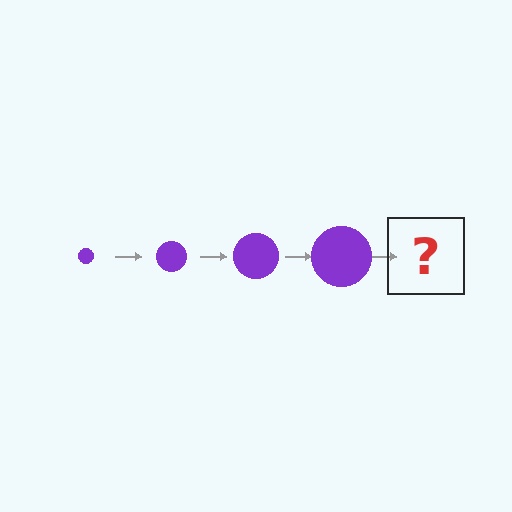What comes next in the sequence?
The next element should be a purple circle, larger than the previous one.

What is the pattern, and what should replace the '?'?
The pattern is that the circle gets progressively larger each step. The '?' should be a purple circle, larger than the previous one.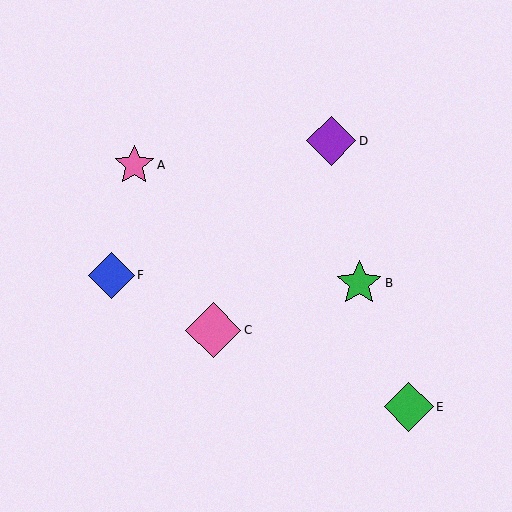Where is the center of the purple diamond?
The center of the purple diamond is at (331, 141).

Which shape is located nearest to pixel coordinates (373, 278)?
The green star (labeled B) at (359, 283) is nearest to that location.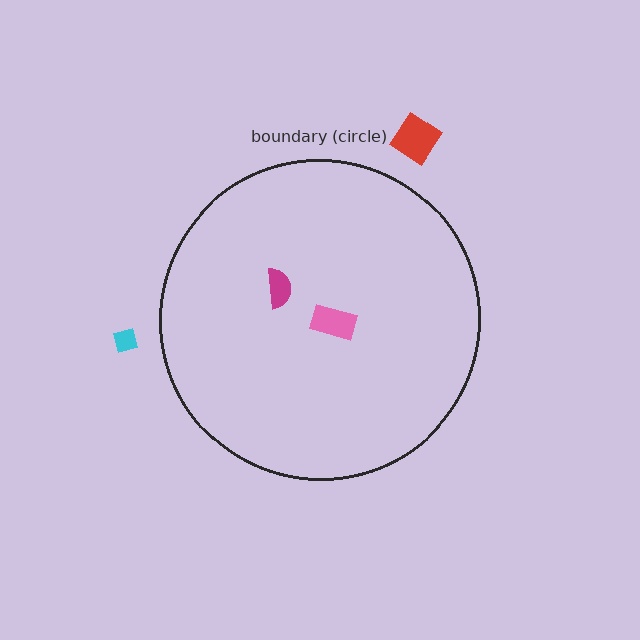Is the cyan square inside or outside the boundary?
Outside.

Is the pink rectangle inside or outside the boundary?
Inside.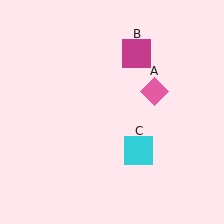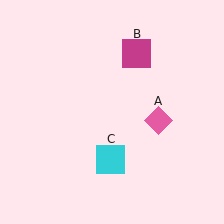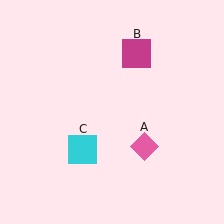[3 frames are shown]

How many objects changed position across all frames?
2 objects changed position: pink diamond (object A), cyan square (object C).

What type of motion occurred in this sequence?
The pink diamond (object A), cyan square (object C) rotated clockwise around the center of the scene.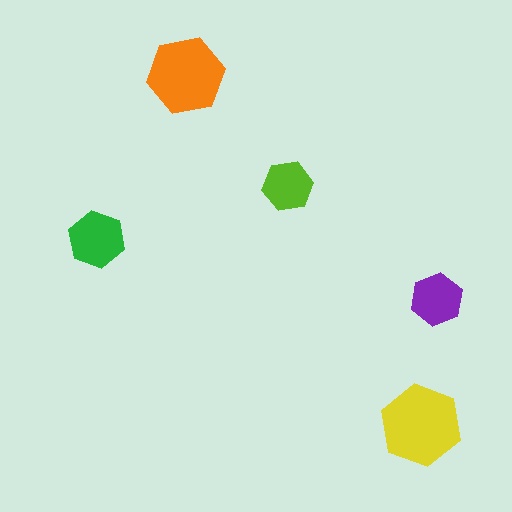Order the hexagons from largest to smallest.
the yellow one, the orange one, the green one, the purple one, the lime one.